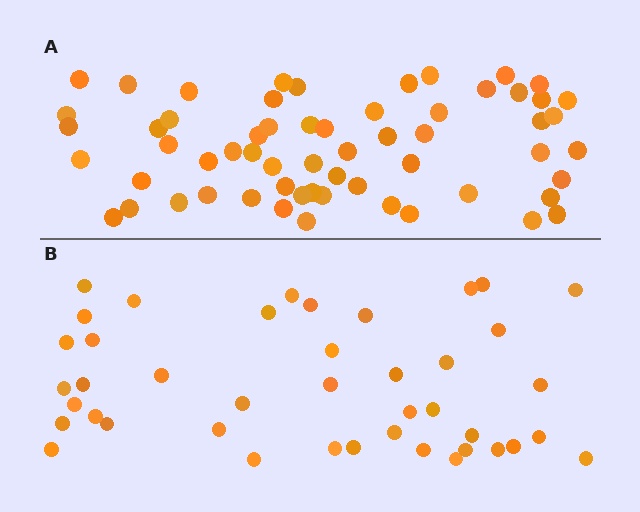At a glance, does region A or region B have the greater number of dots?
Region A (the top region) has more dots.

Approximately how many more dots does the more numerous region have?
Region A has approximately 20 more dots than region B.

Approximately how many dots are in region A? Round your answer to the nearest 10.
About 60 dots.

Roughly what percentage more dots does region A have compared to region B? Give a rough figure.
About 45% more.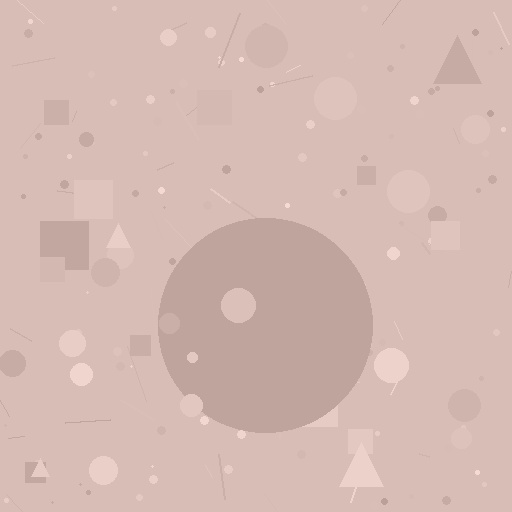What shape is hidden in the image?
A circle is hidden in the image.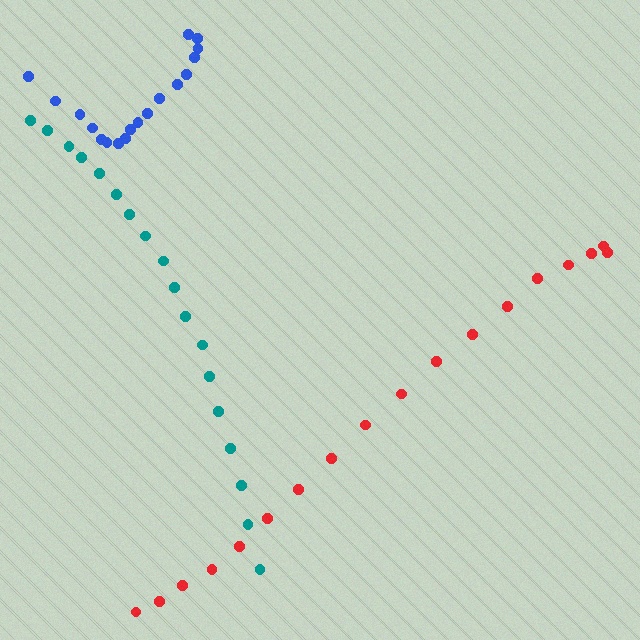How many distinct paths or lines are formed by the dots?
There are 3 distinct paths.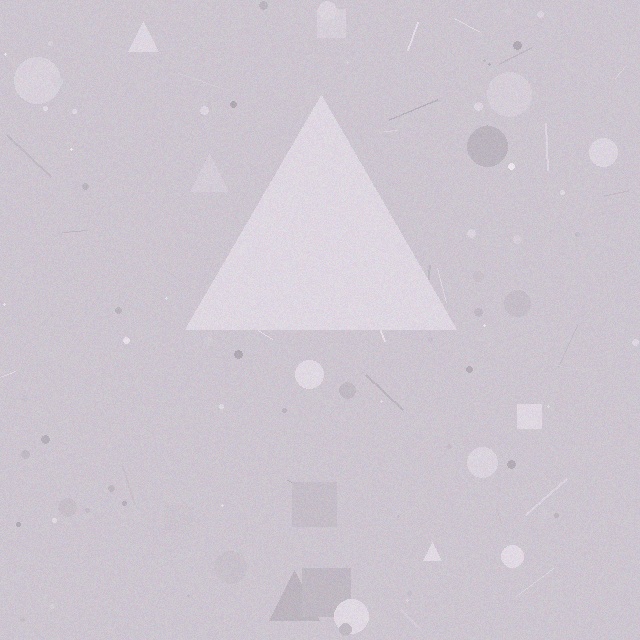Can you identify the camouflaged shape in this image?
The camouflaged shape is a triangle.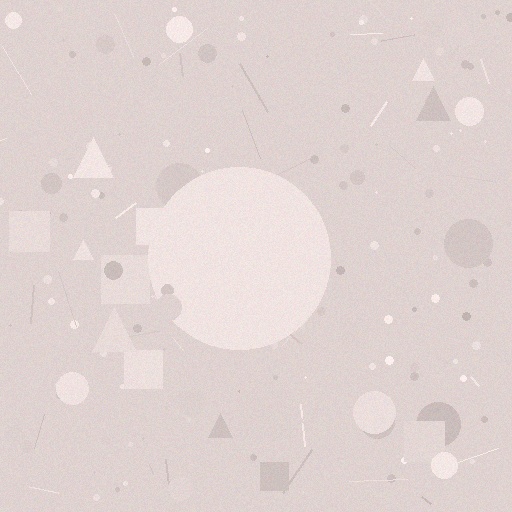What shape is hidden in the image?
A circle is hidden in the image.